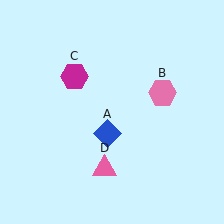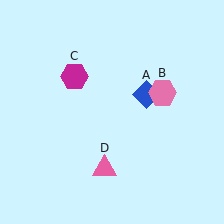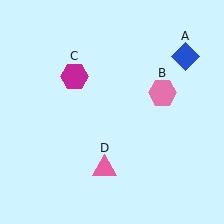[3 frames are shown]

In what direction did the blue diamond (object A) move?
The blue diamond (object A) moved up and to the right.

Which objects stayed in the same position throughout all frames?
Pink hexagon (object B) and magenta hexagon (object C) and pink triangle (object D) remained stationary.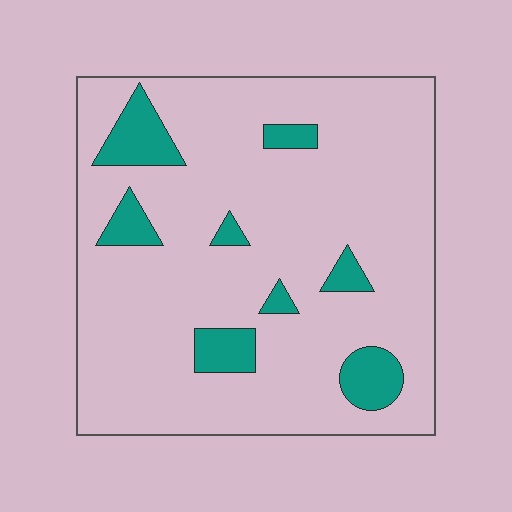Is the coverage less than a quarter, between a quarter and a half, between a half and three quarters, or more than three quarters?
Less than a quarter.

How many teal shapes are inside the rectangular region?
8.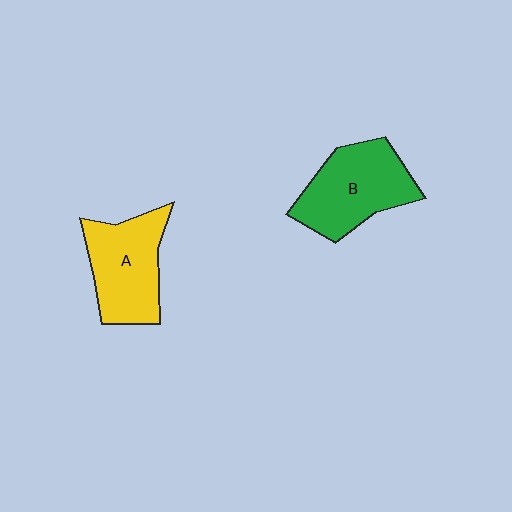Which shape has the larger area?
Shape B (green).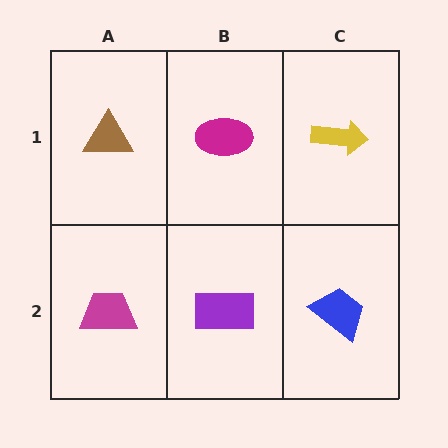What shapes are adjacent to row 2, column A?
A brown triangle (row 1, column A), a purple rectangle (row 2, column B).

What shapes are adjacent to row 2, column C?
A yellow arrow (row 1, column C), a purple rectangle (row 2, column B).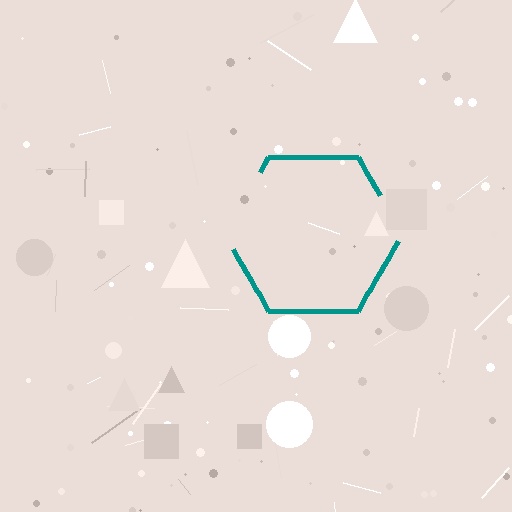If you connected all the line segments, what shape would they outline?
They would outline a hexagon.